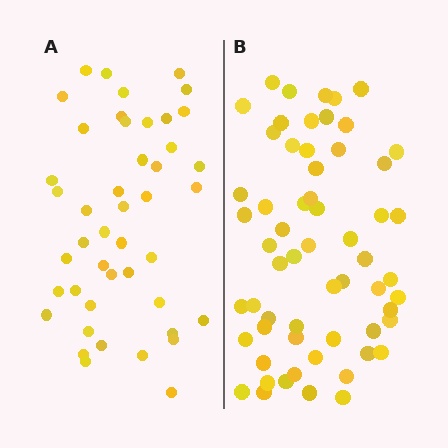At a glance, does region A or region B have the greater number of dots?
Region B (the right region) has more dots.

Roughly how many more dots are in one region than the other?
Region B has approximately 15 more dots than region A.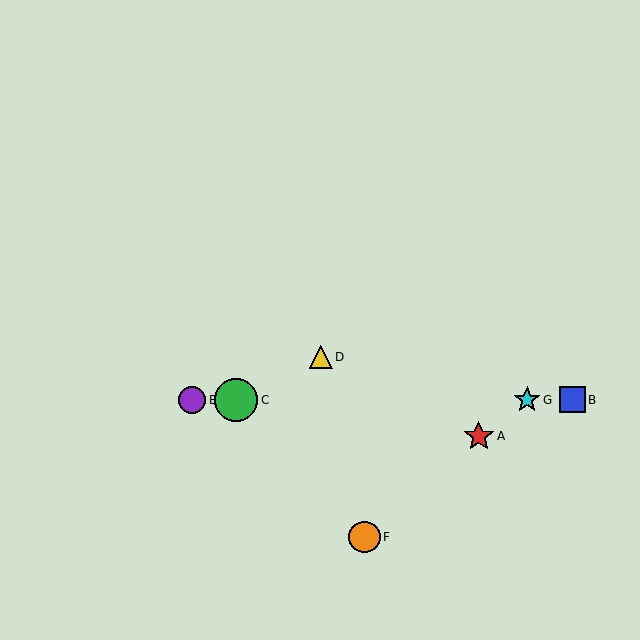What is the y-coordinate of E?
Object E is at y≈400.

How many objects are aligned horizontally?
4 objects (B, C, E, G) are aligned horizontally.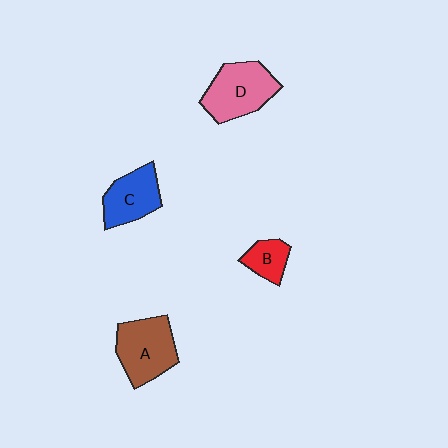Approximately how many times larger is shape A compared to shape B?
Approximately 2.1 times.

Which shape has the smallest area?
Shape B (red).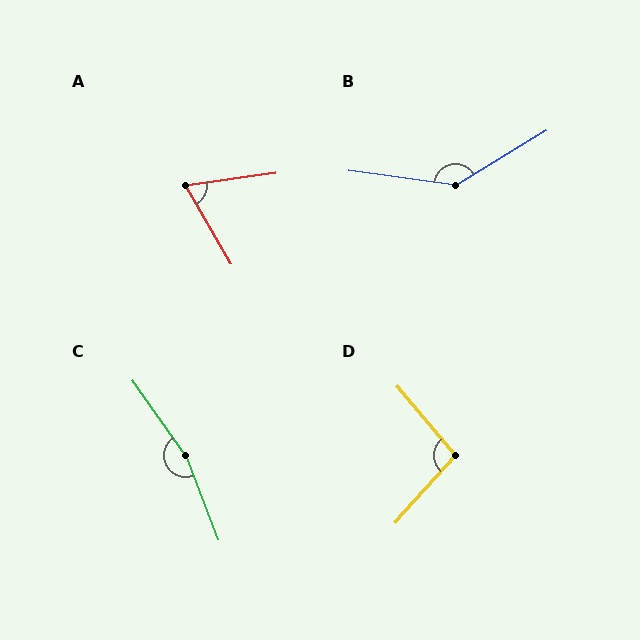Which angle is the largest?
C, at approximately 166 degrees.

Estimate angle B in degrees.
Approximately 141 degrees.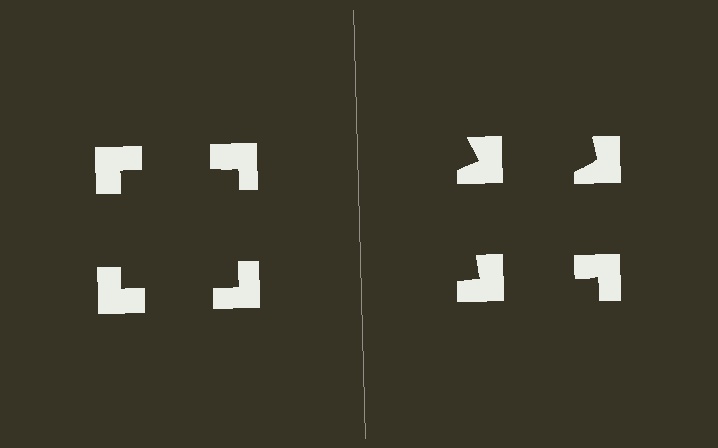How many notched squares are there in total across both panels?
8 — 4 on each side.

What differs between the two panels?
The notched squares are positioned identically on both sides; only the wedge orientations differ. On the left they align to a square; on the right they are misaligned.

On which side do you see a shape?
An illusory square appears on the left side. On the right side the wedge cuts are rotated, so no coherent shape forms.